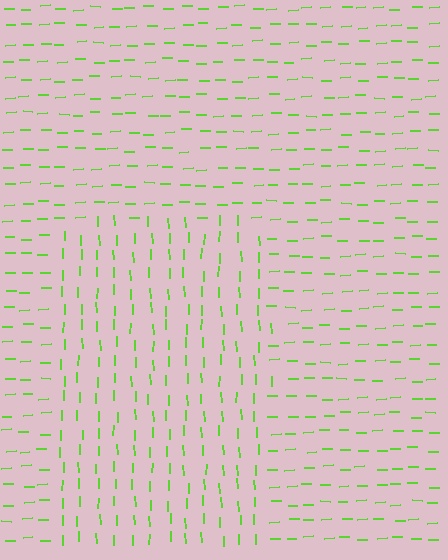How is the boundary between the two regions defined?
The boundary is defined purely by a change in line orientation (approximately 89 degrees difference). All lines are the same color and thickness.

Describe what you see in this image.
The image is filled with small lime line segments. A rectangle region in the image has lines oriented differently from the surrounding lines, creating a visible texture boundary.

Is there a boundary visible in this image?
Yes, there is a texture boundary formed by a change in line orientation.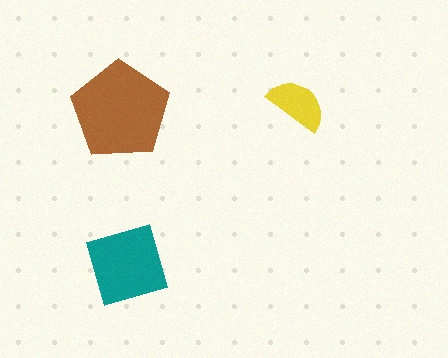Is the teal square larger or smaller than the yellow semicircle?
Larger.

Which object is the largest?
The brown pentagon.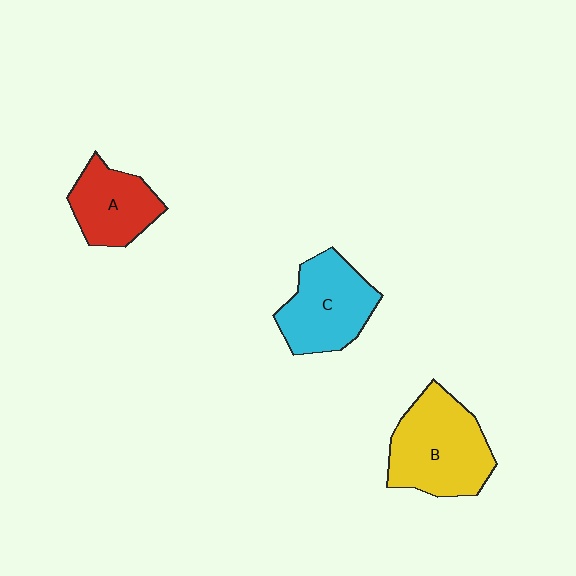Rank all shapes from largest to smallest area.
From largest to smallest: B (yellow), C (cyan), A (red).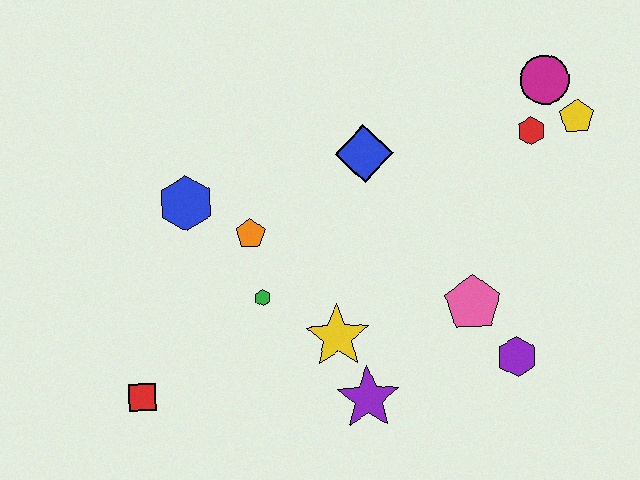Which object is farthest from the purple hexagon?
The red square is farthest from the purple hexagon.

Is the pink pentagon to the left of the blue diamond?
No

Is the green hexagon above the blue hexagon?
No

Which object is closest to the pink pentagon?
The purple hexagon is closest to the pink pentagon.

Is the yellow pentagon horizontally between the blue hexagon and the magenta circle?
No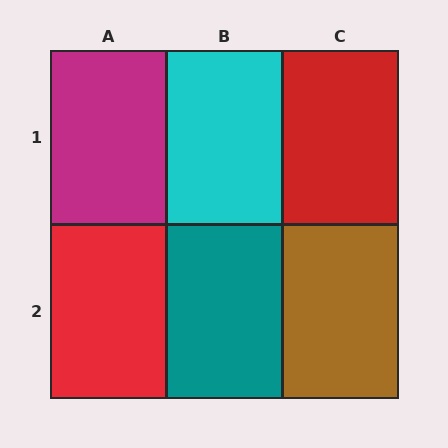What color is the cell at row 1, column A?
Magenta.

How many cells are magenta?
1 cell is magenta.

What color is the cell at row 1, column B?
Cyan.